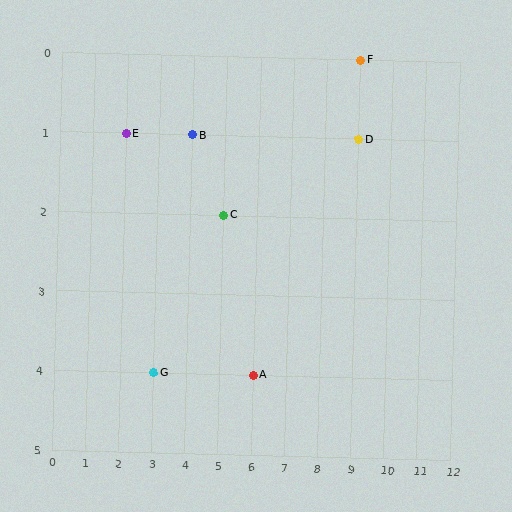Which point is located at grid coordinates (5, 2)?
Point C is at (5, 2).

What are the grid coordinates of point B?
Point B is at grid coordinates (4, 1).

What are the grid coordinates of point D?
Point D is at grid coordinates (9, 1).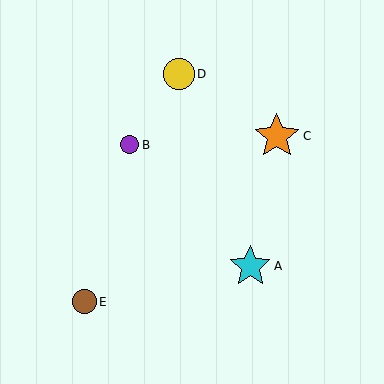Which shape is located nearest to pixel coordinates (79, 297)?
The brown circle (labeled E) at (84, 302) is nearest to that location.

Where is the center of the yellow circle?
The center of the yellow circle is at (179, 74).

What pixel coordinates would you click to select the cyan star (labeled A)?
Click at (250, 266) to select the cyan star A.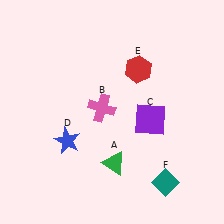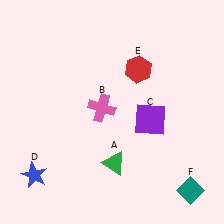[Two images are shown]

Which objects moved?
The objects that moved are: the blue star (D), the teal diamond (F).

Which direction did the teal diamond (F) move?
The teal diamond (F) moved right.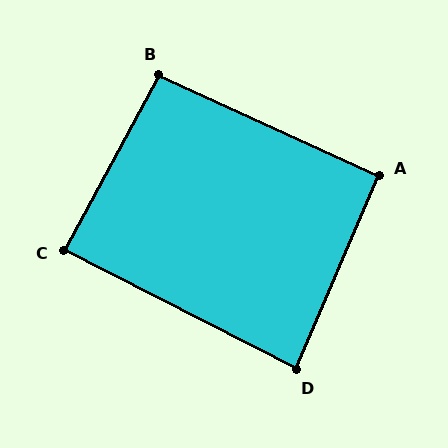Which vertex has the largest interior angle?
B, at approximately 94 degrees.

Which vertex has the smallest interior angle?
D, at approximately 86 degrees.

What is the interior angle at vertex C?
Approximately 88 degrees (approximately right).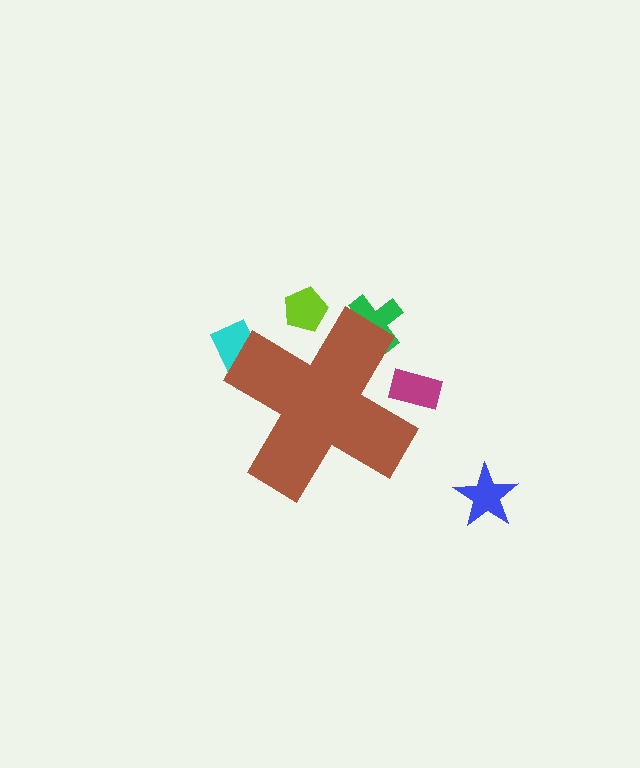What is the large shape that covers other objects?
A brown cross.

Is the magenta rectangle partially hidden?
Yes, the magenta rectangle is partially hidden behind the brown cross.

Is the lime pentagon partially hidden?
Yes, the lime pentagon is partially hidden behind the brown cross.